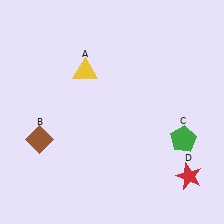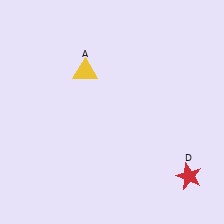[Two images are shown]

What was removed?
The brown diamond (B), the green pentagon (C) were removed in Image 2.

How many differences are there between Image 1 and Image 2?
There are 2 differences between the two images.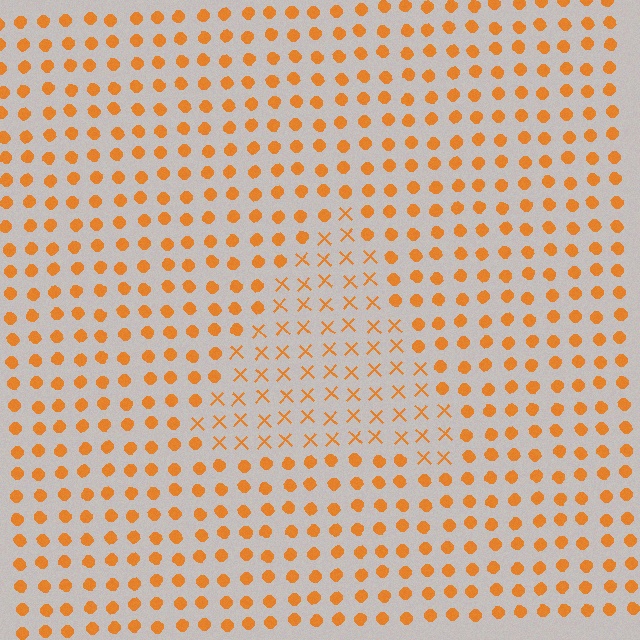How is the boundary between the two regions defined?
The boundary is defined by a change in element shape: X marks inside vs. circles outside. All elements share the same color and spacing.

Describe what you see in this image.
The image is filled with small orange elements arranged in a uniform grid. A triangle-shaped region contains X marks, while the surrounding area contains circles. The boundary is defined purely by the change in element shape.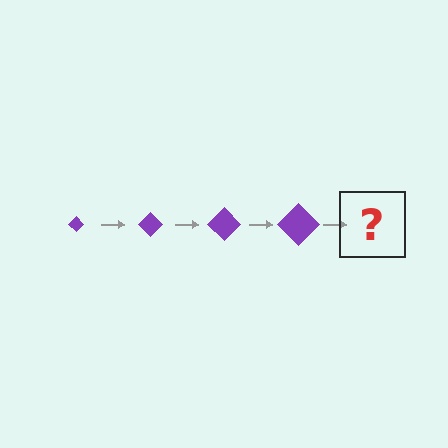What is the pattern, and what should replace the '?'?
The pattern is that the diamond gets progressively larger each step. The '?' should be a purple diamond, larger than the previous one.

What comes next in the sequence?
The next element should be a purple diamond, larger than the previous one.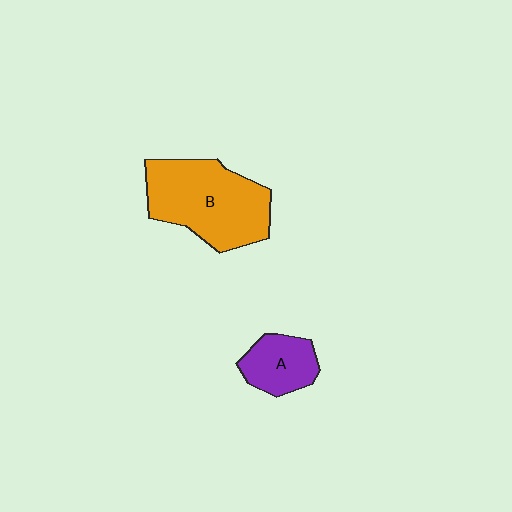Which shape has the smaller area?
Shape A (purple).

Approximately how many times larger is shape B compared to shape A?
Approximately 2.3 times.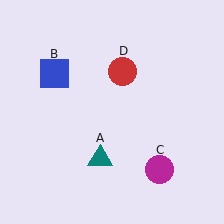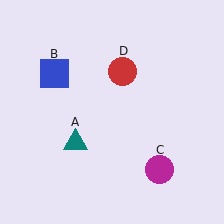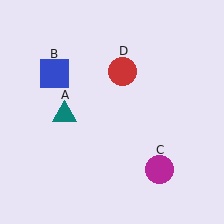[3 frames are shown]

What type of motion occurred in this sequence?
The teal triangle (object A) rotated clockwise around the center of the scene.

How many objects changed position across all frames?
1 object changed position: teal triangle (object A).